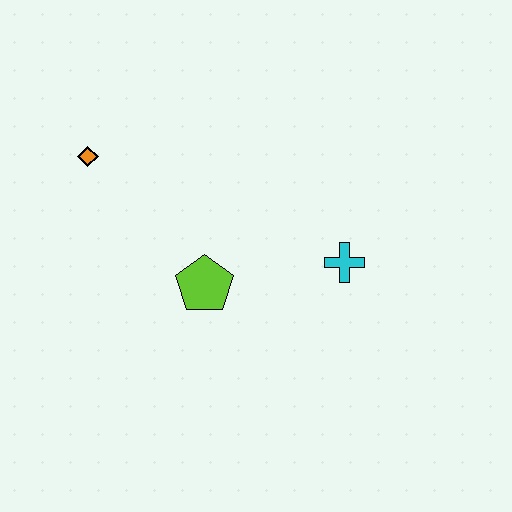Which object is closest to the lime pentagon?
The cyan cross is closest to the lime pentagon.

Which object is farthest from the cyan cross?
The orange diamond is farthest from the cyan cross.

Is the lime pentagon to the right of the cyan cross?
No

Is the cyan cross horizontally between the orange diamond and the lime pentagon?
No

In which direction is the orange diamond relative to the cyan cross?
The orange diamond is to the left of the cyan cross.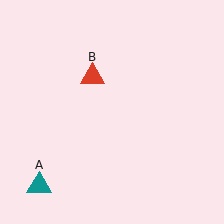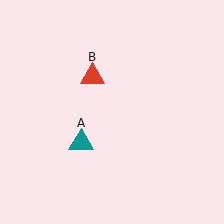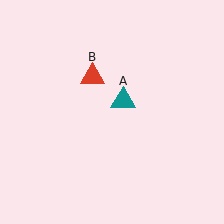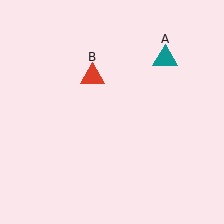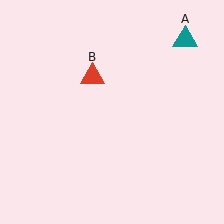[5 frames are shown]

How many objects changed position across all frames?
1 object changed position: teal triangle (object A).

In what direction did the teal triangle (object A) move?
The teal triangle (object A) moved up and to the right.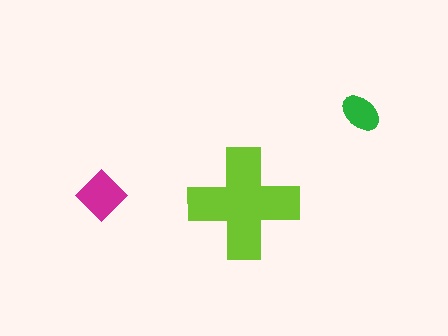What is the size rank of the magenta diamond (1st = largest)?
2nd.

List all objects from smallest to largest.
The green ellipse, the magenta diamond, the lime cross.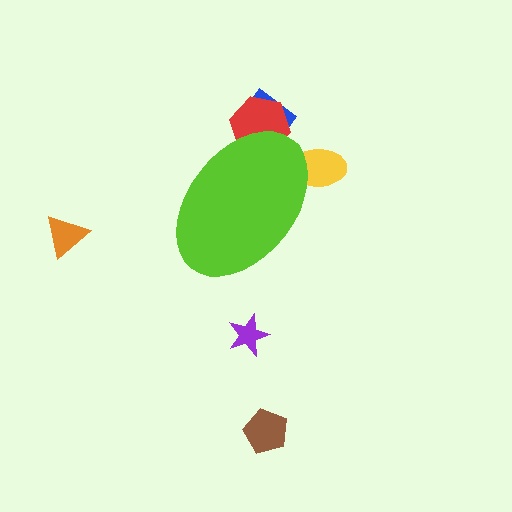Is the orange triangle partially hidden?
No, the orange triangle is fully visible.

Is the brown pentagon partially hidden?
No, the brown pentagon is fully visible.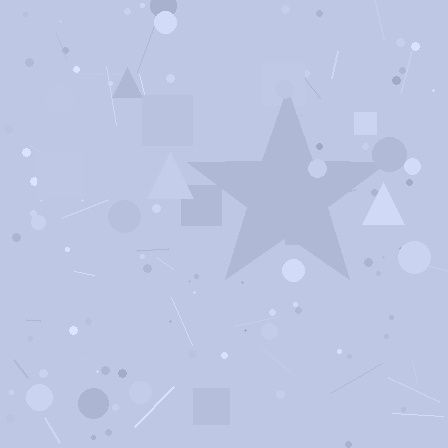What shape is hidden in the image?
A star is hidden in the image.